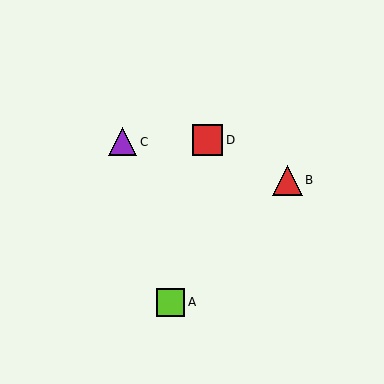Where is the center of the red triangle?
The center of the red triangle is at (287, 180).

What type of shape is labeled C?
Shape C is a purple triangle.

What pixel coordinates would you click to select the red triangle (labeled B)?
Click at (287, 180) to select the red triangle B.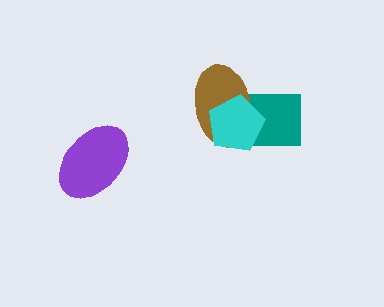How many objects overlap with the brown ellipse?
2 objects overlap with the brown ellipse.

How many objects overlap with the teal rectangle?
2 objects overlap with the teal rectangle.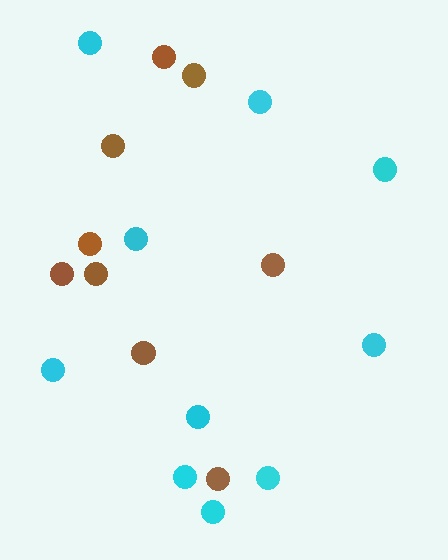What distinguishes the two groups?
There are 2 groups: one group of brown circles (9) and one group of cyan circles (10).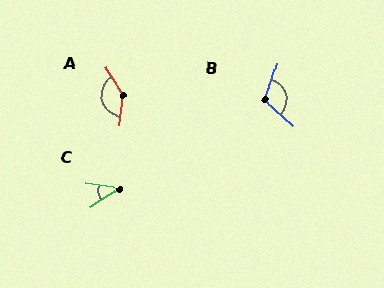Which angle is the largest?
A, at approximately 140 degrees.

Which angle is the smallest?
C, at approximately 40 degrees.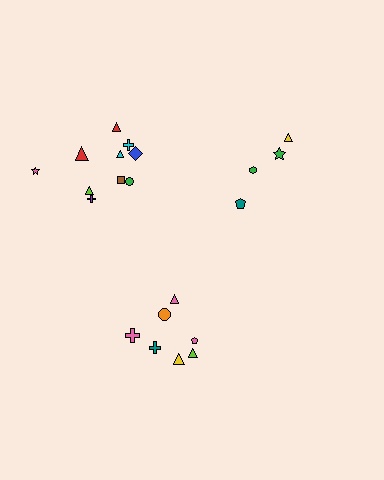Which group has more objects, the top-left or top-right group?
The top-left group.